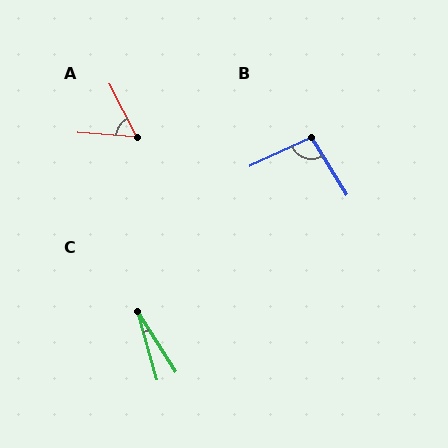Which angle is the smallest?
C, at approximately 16 degrees.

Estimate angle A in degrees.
Approximately 59 degrees.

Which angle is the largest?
B, at approximately 97 degrees.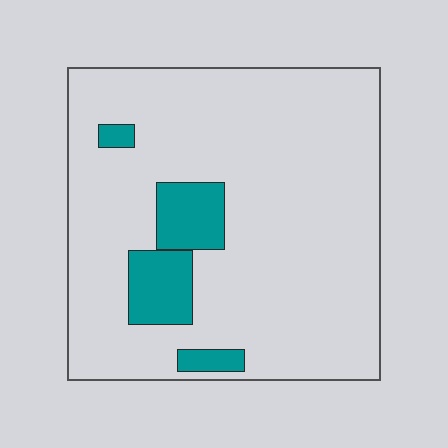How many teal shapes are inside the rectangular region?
4.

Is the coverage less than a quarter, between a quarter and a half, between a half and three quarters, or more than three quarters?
Less than a quarter.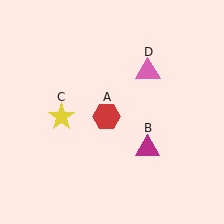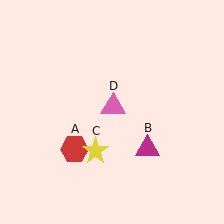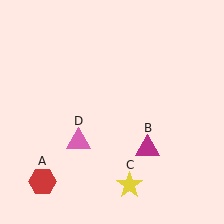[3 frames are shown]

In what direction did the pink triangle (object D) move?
The pink triangle (object D) moved down and to the left.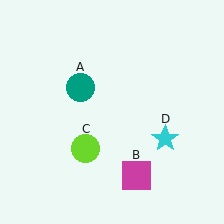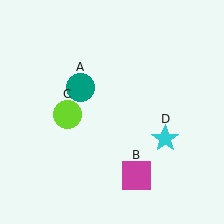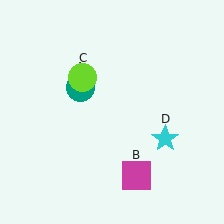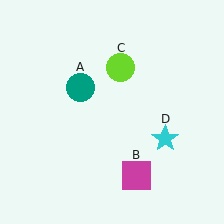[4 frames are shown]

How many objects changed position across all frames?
1 object changed position: lime circle (object C).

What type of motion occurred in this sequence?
The lime circle (object C) rotated clockwise around the center of the scene.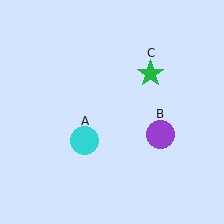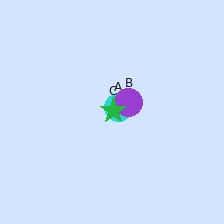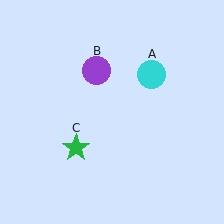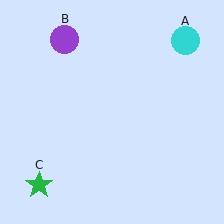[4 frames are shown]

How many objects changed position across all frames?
3 objects changed position: cyan circle (object A), purple circle (object B), green star (object C).